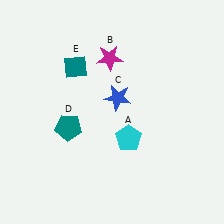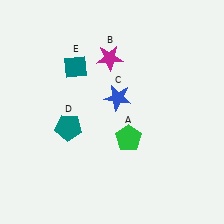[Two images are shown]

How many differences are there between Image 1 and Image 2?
There is 1 difference between the two images.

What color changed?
The pentagon (A) changed from cyan in Image 1 to green in Image 2.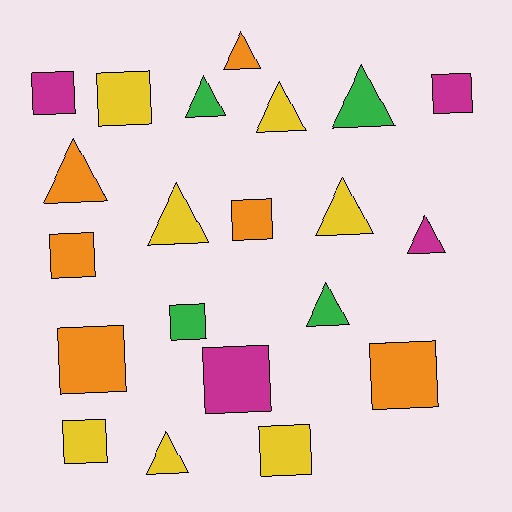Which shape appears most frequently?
Square, with 11 objects.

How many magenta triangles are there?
There is 1 magenta triangle.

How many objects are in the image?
There are 21 objects.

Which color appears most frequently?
Yellow, with 7 objects.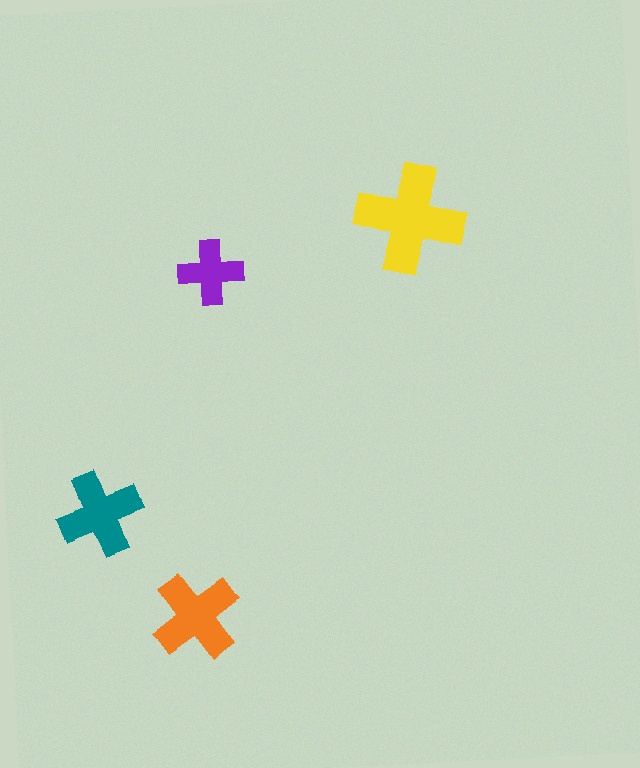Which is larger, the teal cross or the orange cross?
The orange one.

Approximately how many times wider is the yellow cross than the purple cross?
About 1.5 times wider.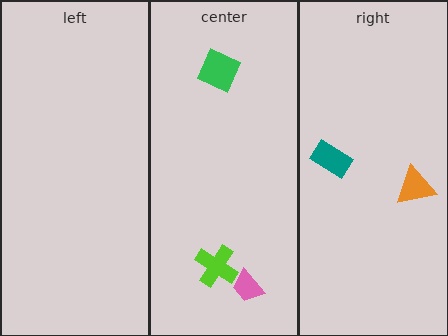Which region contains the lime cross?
The center region.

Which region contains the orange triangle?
The right region.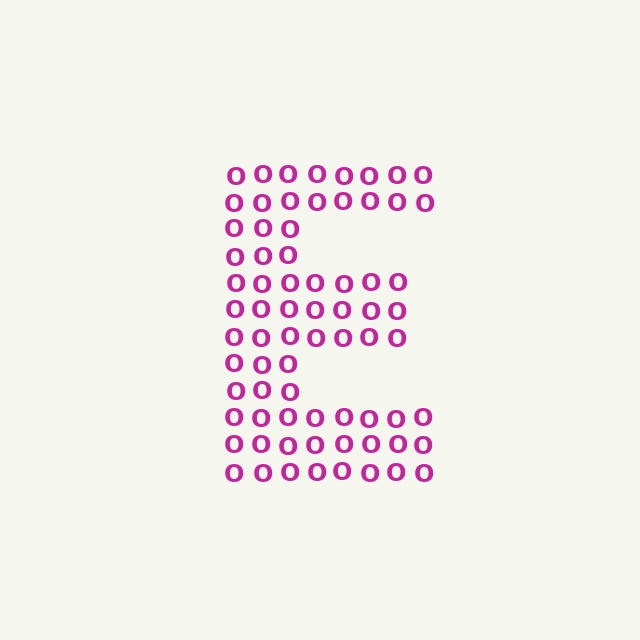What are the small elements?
The small elements are letter O's.